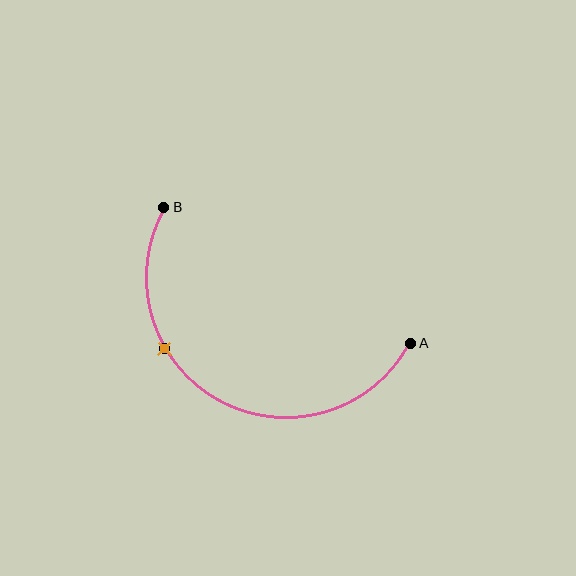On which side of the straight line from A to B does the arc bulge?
The arc bulges below the straight line connecting A and B.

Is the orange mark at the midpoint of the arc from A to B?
No. The orange mark lies on the arc but is closer to endpoint B. The arc midpoint would be at the point on the curve equidistant along the arc from both A and B.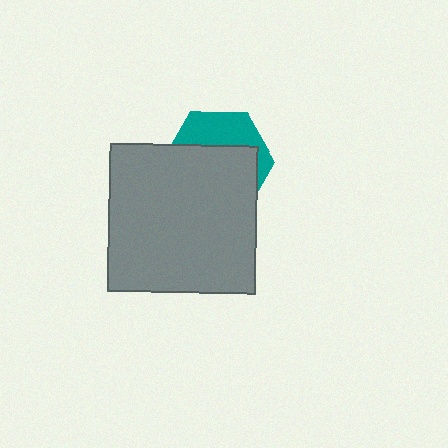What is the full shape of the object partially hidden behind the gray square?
The partially hidden object is a teal hexagon.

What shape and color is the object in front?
The object in front is a gray square.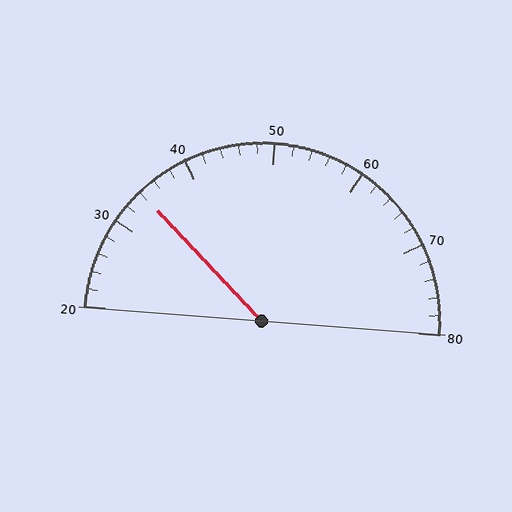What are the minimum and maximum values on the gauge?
The gauge ranges from 20 to 80.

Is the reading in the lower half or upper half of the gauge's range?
The reading is in the lower half of the range (20 to 80).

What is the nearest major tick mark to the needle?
The nearest major tick mark is 30.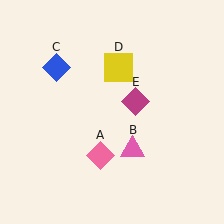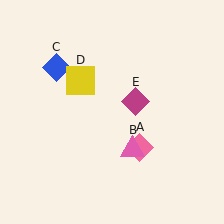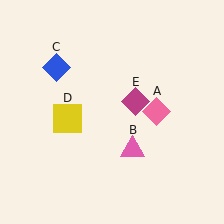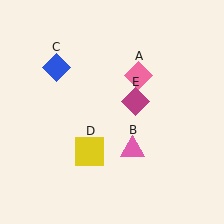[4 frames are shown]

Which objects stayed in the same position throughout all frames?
Pink triangle (object B) and blue diamond (object C) and magenta diamond (object E) remained stationary.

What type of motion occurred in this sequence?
The pink diamond (object A), yellow square (object D) rotated counterclockwise around the center of the scene.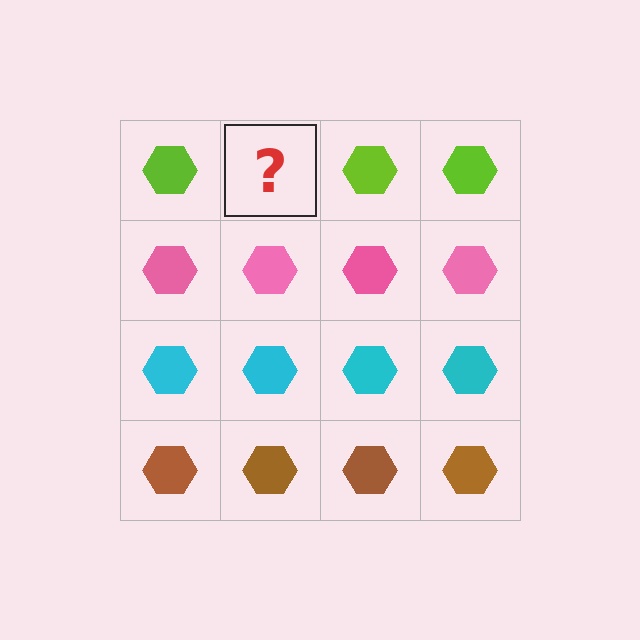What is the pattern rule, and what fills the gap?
The rule is that each row has a consistent color. The gap should be filled with a lime hexagon.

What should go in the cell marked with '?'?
The missing cell should contain a lime hexagon.